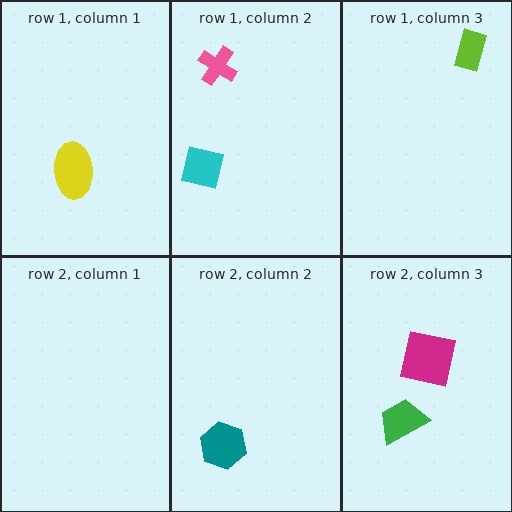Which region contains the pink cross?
The row 1, column 2 region.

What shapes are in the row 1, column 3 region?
The lime rectangle.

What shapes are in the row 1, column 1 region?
The yellow ellipse.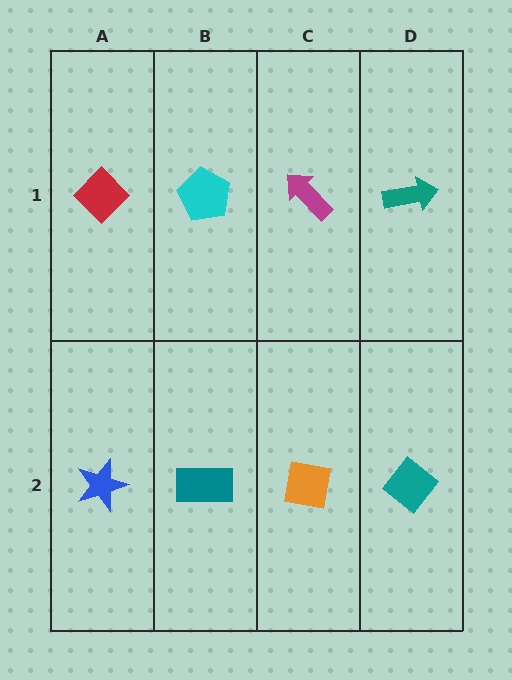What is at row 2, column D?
A teal diamond.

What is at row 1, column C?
A magenta arrow.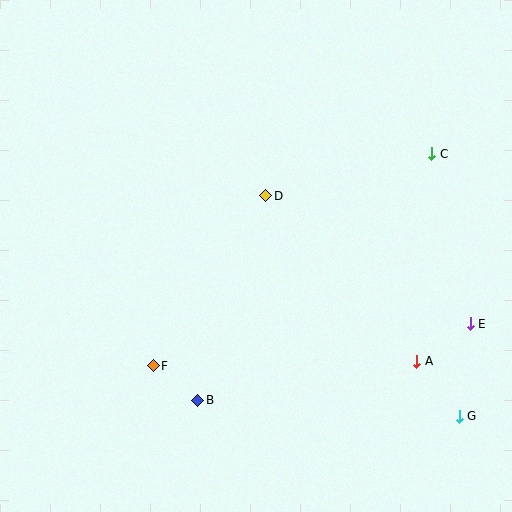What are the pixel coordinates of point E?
Point E is at (470, 324).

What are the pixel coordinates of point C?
Point C is at (432, 154).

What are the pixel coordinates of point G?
Point G is at (459, 416).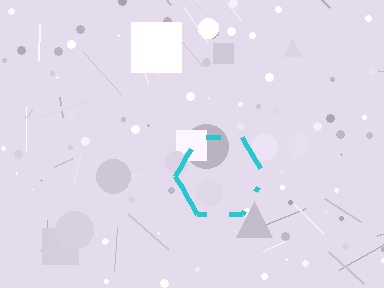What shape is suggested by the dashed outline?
The dashed outline suggests a hexagon.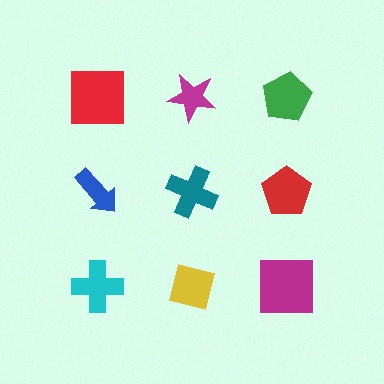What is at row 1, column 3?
A green pentagon.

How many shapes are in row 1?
3 shapes.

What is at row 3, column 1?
A cyan cross.